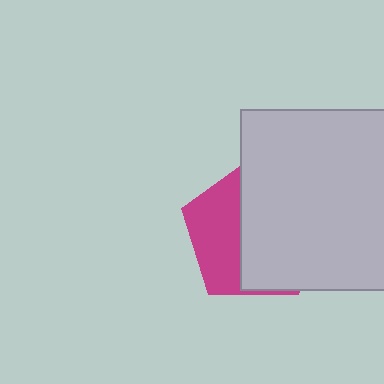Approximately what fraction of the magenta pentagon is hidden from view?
Roughly 62% of the magenta pentagon is hidden behind the light gray square.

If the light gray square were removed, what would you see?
You would see the complete magenta pentagon.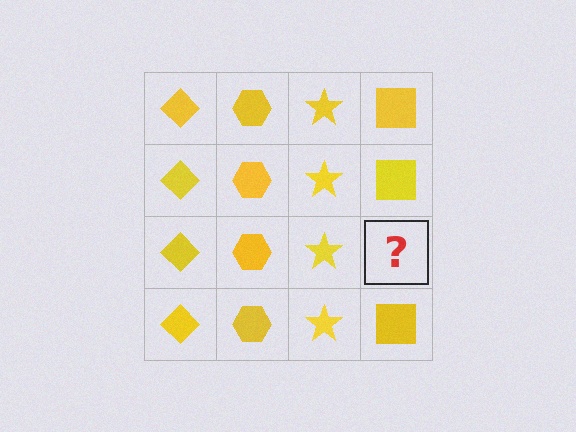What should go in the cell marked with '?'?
The missing cell should contain a yellow square.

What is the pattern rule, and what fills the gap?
The rule is that each column has a consistent shape. The gap should be filled with a yellow square.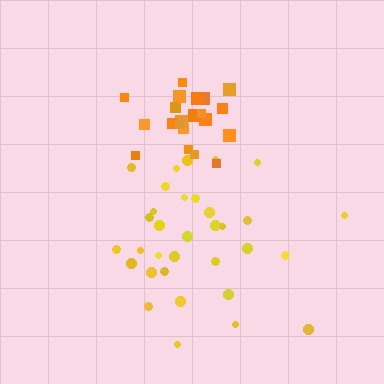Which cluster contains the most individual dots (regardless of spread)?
Yellow (33).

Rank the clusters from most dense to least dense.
orange, yellow.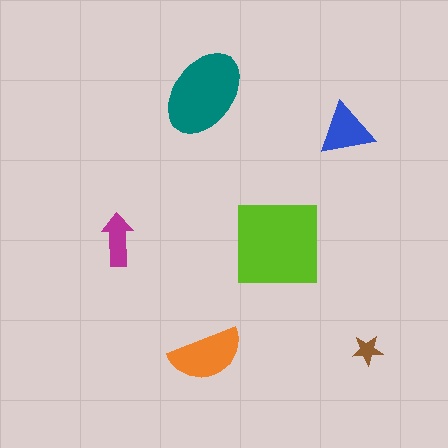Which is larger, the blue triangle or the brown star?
The blue triangle.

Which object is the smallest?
The brown star.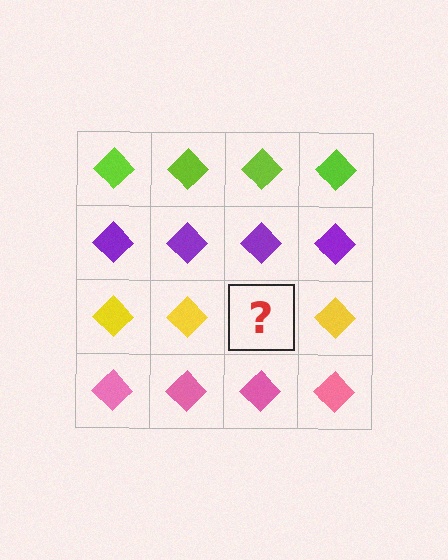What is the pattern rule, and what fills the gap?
The rule is that each row has a consistent color. The gap should be filled with a yellow diamond.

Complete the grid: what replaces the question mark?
The question mark should be replaced with a yellow diamond.